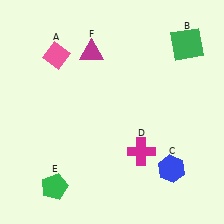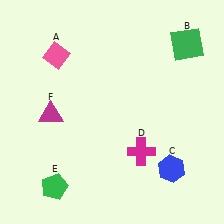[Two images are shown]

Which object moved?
The magenta triangle (F) moved down.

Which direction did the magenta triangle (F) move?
The magenta triangle (F) moved down.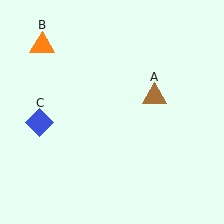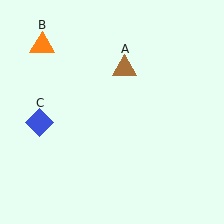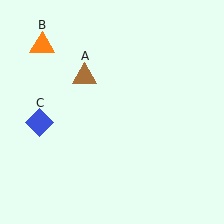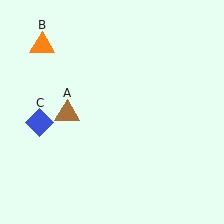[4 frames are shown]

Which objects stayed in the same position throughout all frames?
Orange triangle (object B) and blue diamond (object C) remained stationary.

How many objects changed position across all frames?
1 object changed position: brown triangle (object A).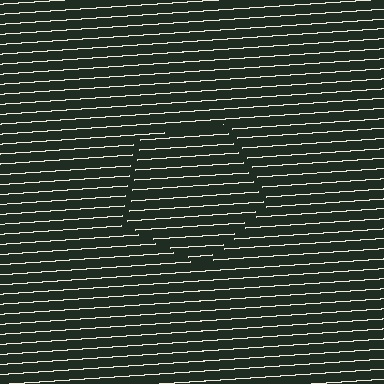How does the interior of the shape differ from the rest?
The interior of the shape contains the same grating, shifted by half a period — the contour is defined by the phase discontinuity where line-ends from the inner and outer gratings abut.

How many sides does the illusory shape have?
5 sides — the line-ends trace a pentagon.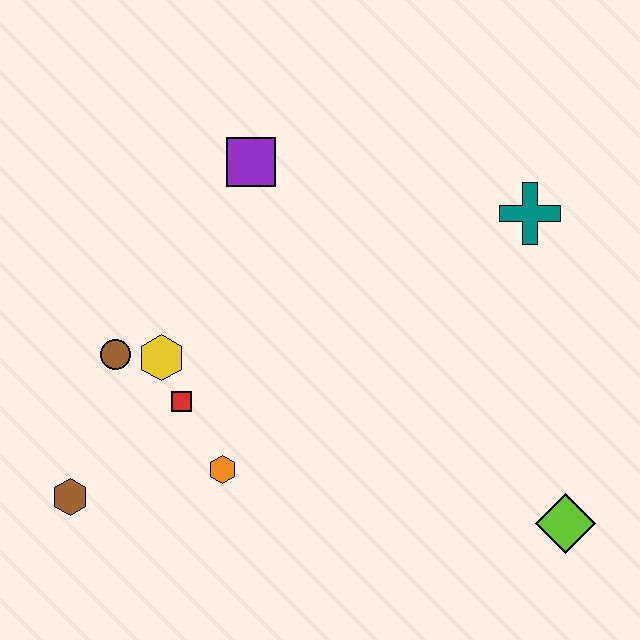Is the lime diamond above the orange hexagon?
No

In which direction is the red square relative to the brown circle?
The red square is to the right of the brown circle.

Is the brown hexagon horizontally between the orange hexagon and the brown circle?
No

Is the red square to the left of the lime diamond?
Yes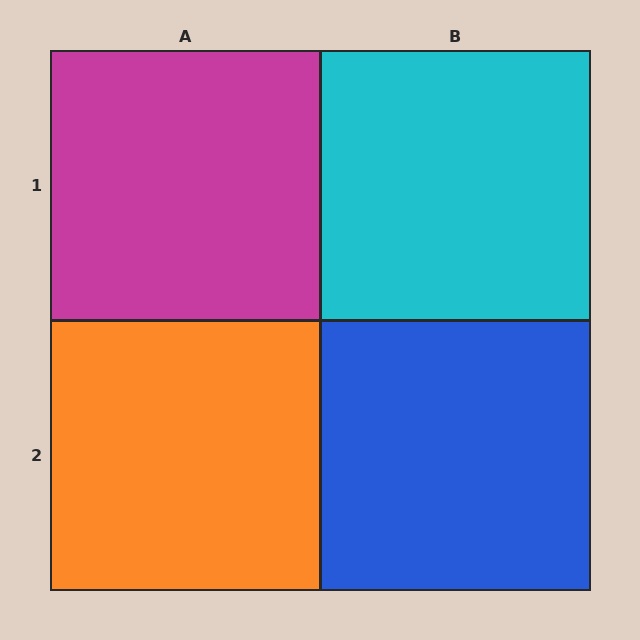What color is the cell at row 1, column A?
Magenta.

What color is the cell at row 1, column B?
Cyan.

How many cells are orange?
1 cell is orange.